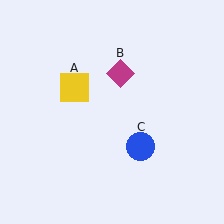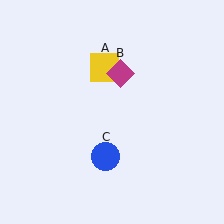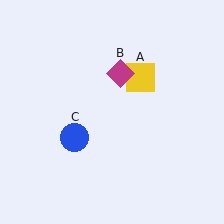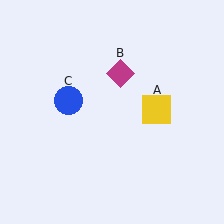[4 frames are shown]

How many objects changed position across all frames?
2 objects changed position: yellow square (object A), blue circle (object C).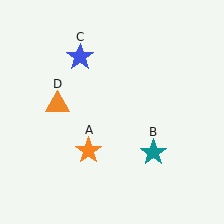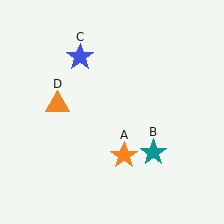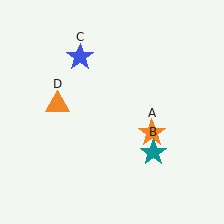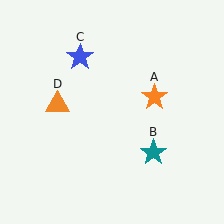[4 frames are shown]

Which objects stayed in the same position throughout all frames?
Teal star (object B) and blue star (object C) and orange triangle (object D) remained stationary.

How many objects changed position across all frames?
1 object changed position: orange star (object A).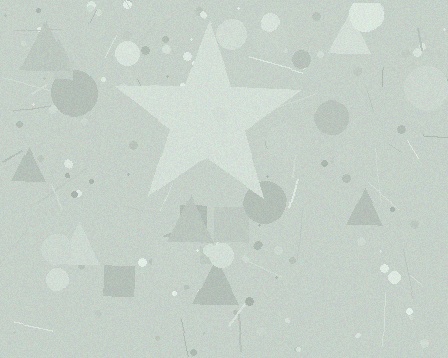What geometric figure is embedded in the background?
A star is embedded in the background.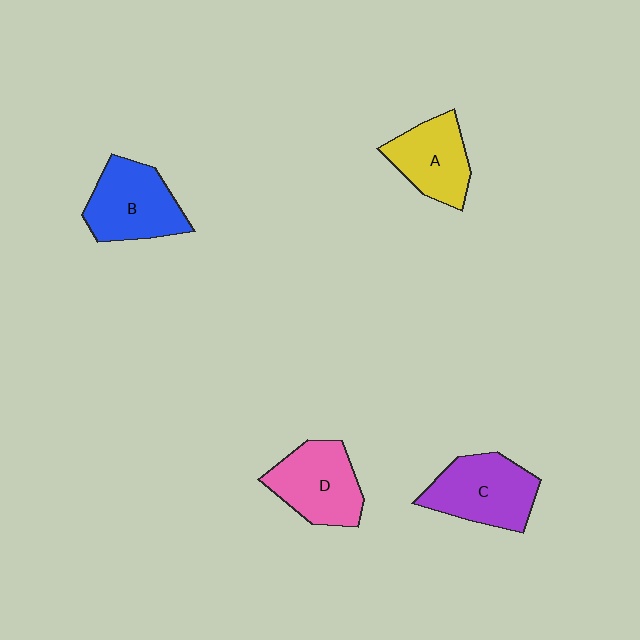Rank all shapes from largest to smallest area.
From largest to smallest: C (purple), B (blue), D (pink), A (yellow).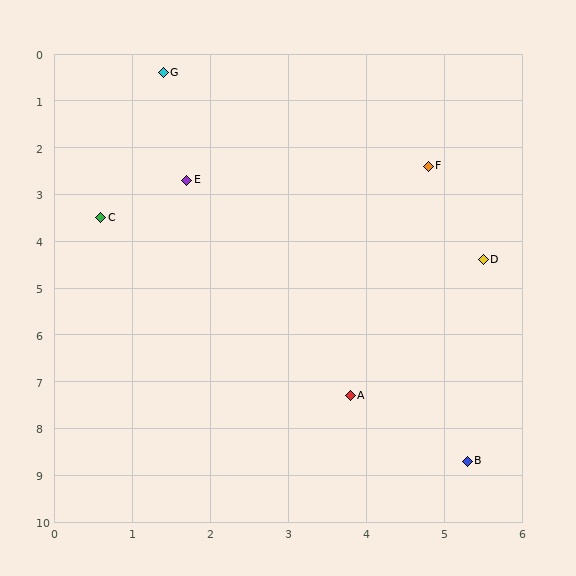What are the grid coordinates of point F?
Point F is at approximately (4.8, 2.4).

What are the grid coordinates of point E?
Point E is at approximately (1.7, 2.7).